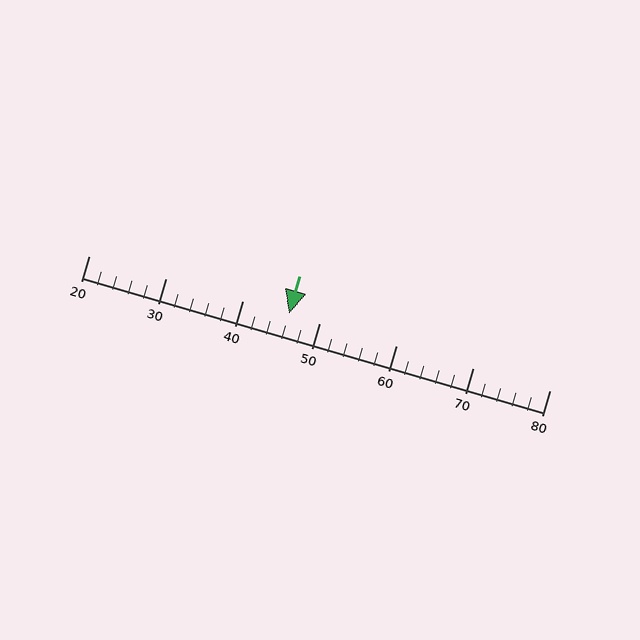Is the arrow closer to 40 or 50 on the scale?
The arrow is closer to 50.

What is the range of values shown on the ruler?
The ruler shows values from 20 to 80.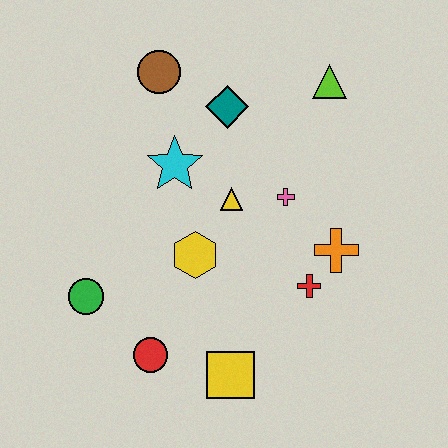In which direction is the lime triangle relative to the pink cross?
The lime triangle is above the pink cross.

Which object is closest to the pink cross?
The yellow triangle is closest to the pink cross.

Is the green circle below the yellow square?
No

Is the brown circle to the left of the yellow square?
Yes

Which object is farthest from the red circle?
The lime triangle is farthest from the red circle.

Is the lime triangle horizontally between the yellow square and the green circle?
No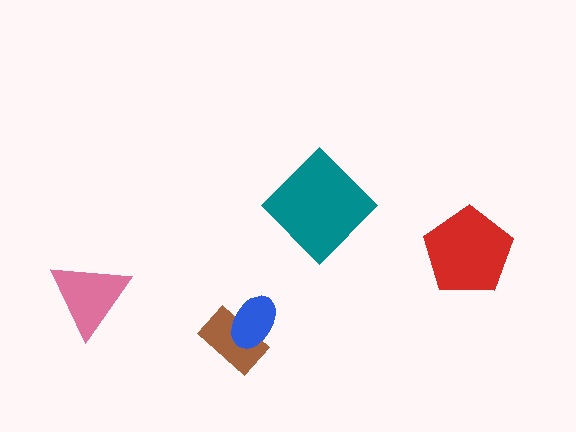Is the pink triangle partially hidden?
No, no other shape covers it.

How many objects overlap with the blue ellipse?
1 object overlaps with the blue ellipse.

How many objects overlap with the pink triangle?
0 objects overlap with the pink triangle.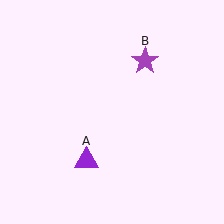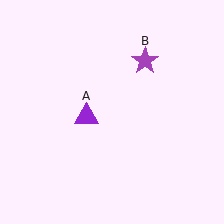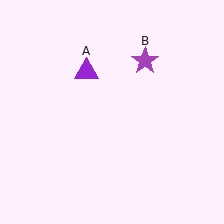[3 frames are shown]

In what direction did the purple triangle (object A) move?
The purple triangle (object A) moved up.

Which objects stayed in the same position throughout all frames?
Purple star (object B) remained stationary.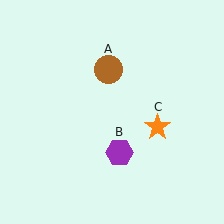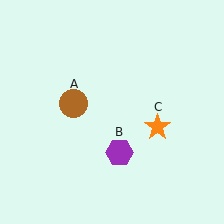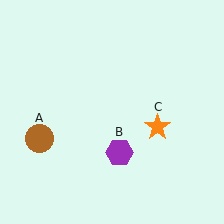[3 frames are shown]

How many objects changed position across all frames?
1 object changed position: brown circle (object A).